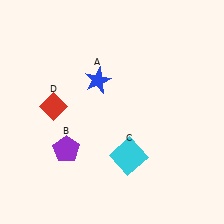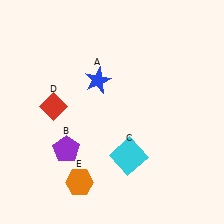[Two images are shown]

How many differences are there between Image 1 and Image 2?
There is 1 difference between the two images.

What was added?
An orange hexagon (E) was added in Image 2.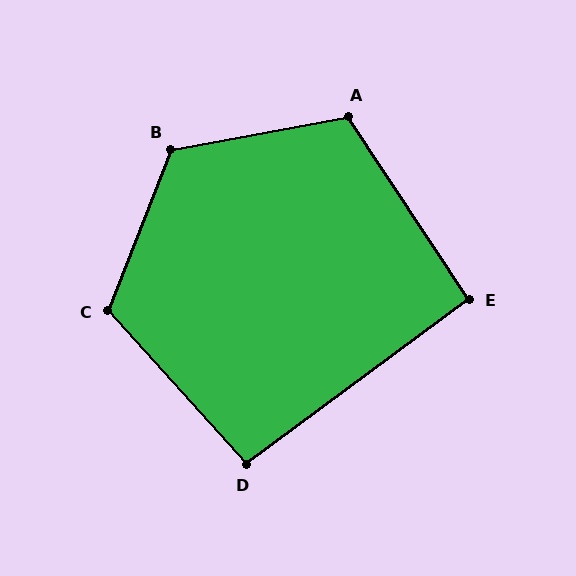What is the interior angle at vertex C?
Approximately 117 degrees (obtuse).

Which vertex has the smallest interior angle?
E, at approximately 93 degrees.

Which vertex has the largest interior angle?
B, at approximately 122 degrees.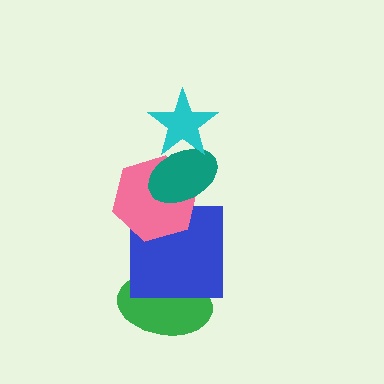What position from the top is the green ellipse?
The green ellipse is 5th from the top.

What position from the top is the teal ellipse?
The teal ellipse is 2nd from the top.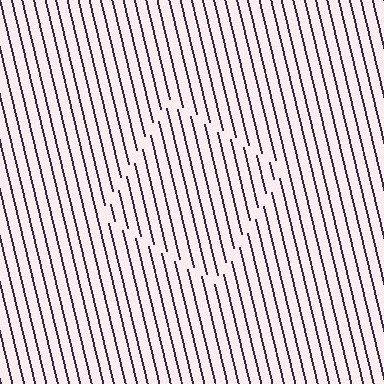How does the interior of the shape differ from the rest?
The interior of the shape contains the same grating, shifted by half a period — the contour is defined by the phase discontinuity where line-ends from the inner and outer gratings abut.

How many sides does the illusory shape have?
4 sides — the line-ends trace a square.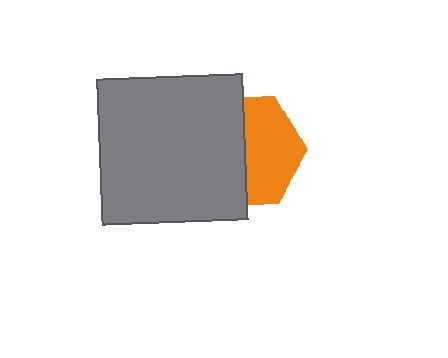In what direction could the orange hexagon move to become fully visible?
The orange hexagon could move right. That would shift it out from behind the gray square entirely.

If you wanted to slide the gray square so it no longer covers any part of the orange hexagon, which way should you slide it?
Slide it left — that is the most direct way to separate the two shapes.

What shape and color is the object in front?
The object in front is a gray square.